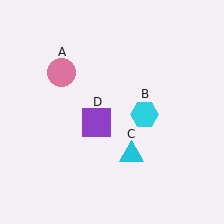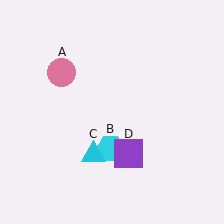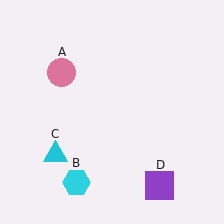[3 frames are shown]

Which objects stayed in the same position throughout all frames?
Pink circle (object A) remained stationary.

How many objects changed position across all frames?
3 objects changed position: cyan hexagon (object B), cyan triangle (object C), purple square (object D).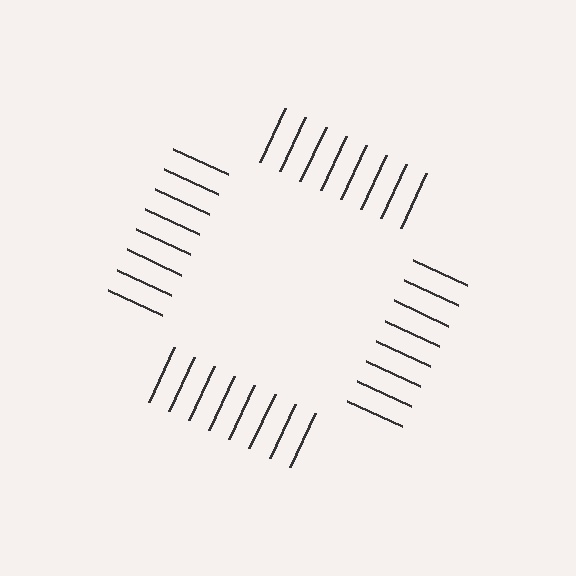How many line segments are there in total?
32 — 8 along each of the 4 edges.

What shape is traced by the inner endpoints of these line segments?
An illusory square — the line segments terminate on its edges but no continuous stroke is drawn.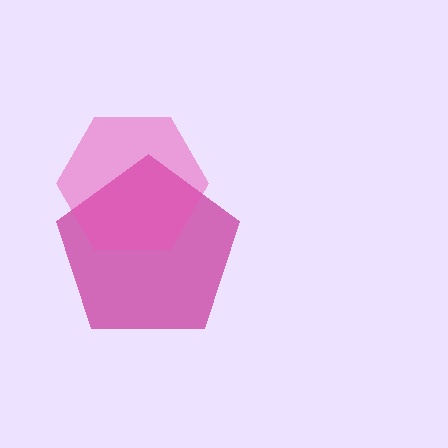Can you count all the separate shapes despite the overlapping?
Yes, there are 2 separate shapes.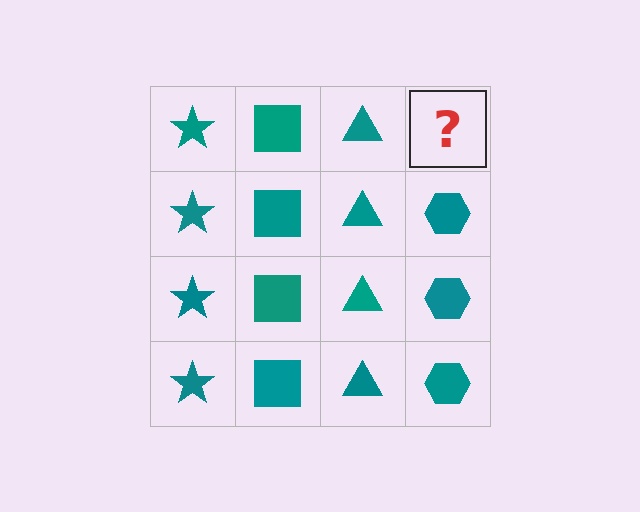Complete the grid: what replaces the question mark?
The question mark should be replaced with a teal hexagon.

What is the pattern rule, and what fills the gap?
The rule is that each column has a consistent shape. The gap should be filled with a teal hexagon.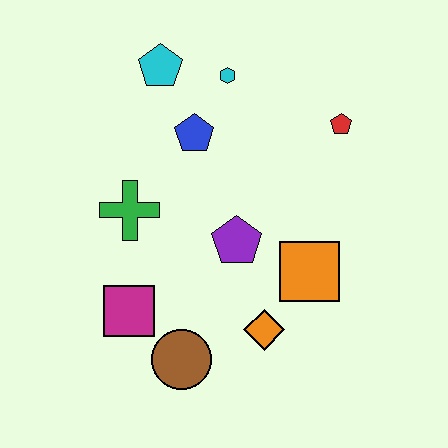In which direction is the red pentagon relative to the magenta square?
The red pentagon is to the right of the magenta square.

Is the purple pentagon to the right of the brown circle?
Yes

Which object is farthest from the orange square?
The cyan pentagon is farthest from the orange square.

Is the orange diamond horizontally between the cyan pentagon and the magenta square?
No